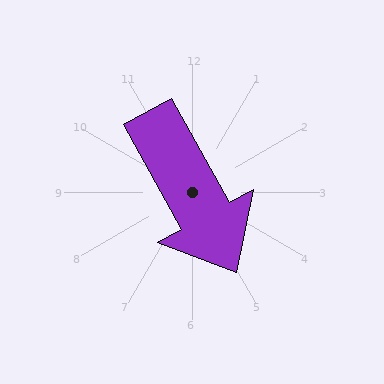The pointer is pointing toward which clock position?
Roughly 5 o'clock.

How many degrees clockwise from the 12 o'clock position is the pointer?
Approximately 151 degrees.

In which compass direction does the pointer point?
Southeast.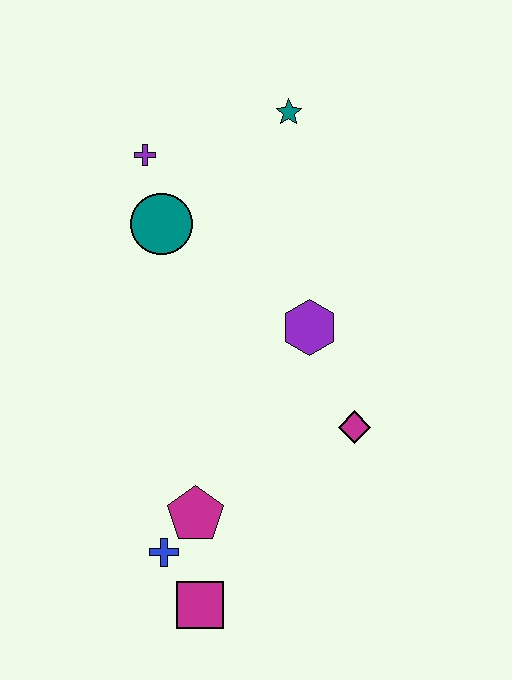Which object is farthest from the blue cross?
The teal star is farthest from the blue cross.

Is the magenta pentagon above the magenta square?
Yes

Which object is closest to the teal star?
The purple cross is closest to the teal star.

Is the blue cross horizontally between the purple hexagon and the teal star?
No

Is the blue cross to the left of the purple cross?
No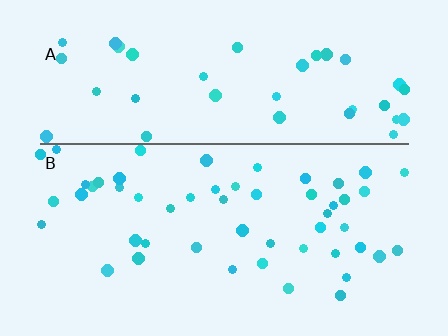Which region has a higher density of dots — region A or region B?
B (the bottom).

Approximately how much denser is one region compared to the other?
Approximately 1.2× — region B over region A.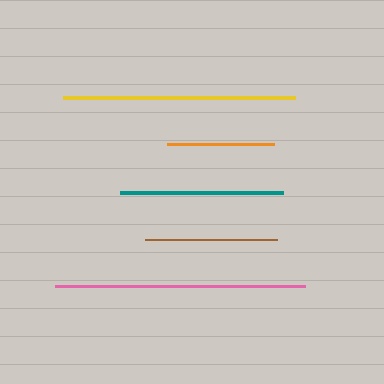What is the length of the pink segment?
The pink segment is approximately 250 pixels long.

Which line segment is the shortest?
The orange line is the shortest at approximately 108 pixels.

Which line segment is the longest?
The pink line is the longest at approximately 250 pixels.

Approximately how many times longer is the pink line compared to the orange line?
The pink line is approximately 2.3 times the length of the orange line.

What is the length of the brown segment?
The brown segment is approximately 133 pixels long.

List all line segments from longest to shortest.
From longest to shortest: pink, yellow, teal, brown, orange.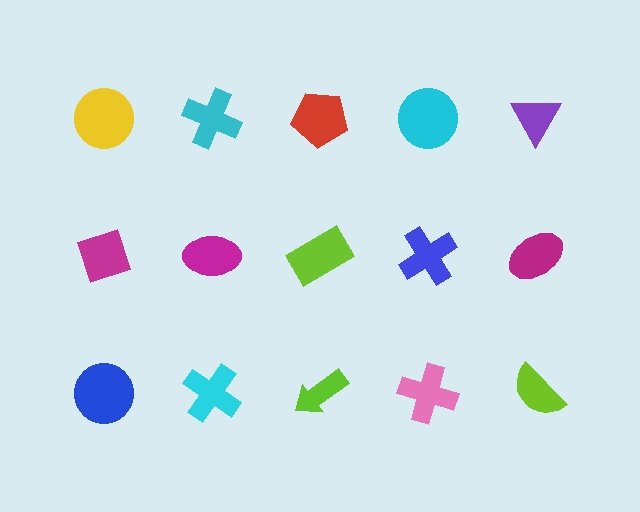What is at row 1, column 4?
A cyan circle.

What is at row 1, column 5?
A purple triangle.